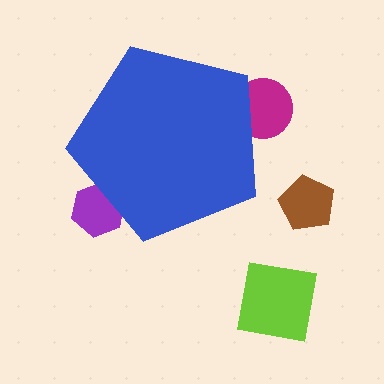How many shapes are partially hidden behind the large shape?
2 shapes are partially hidden.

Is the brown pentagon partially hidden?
No, the brown pentagon is fully visible.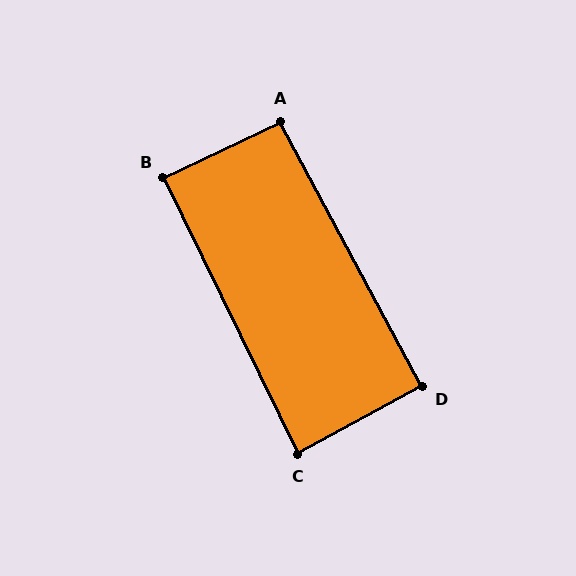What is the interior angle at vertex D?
Approximately 90 degrees (approximately right).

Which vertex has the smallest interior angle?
C, at approximately 87 degrees.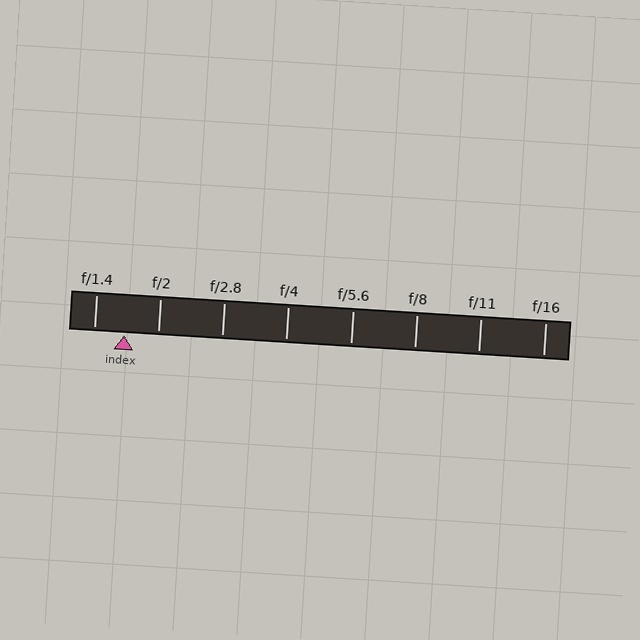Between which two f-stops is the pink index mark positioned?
The index mark is between f/1.4 and f/2.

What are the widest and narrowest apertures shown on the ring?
The widest aperture shown is f/1.4 and the narrowest is f/16.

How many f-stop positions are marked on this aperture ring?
There are 8 f-stop positions marked.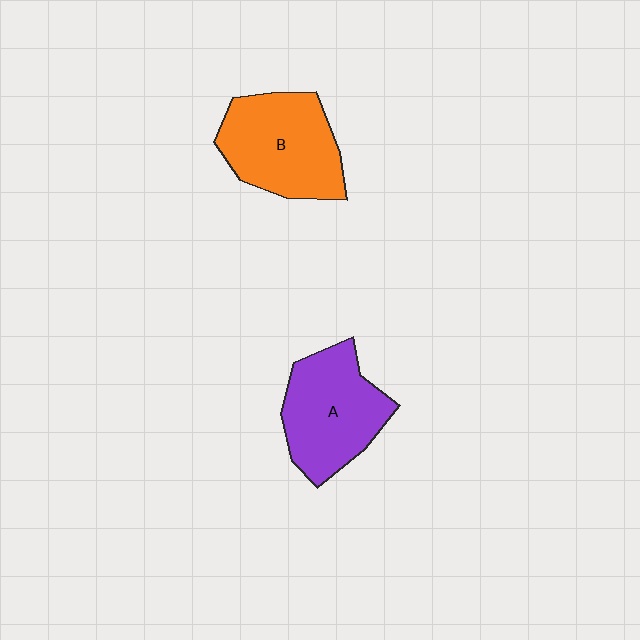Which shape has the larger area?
Shape B (orange).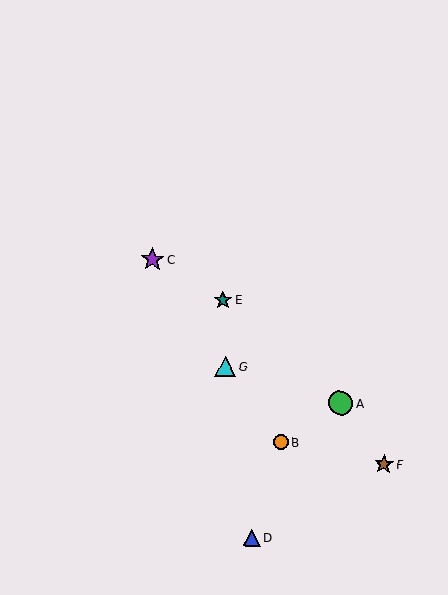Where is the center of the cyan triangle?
The center of the cyan triangle is at (225, 367).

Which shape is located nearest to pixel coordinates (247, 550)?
The blue triangle (labeled D) at (252, 538) is nearest to that location.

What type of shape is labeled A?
Shape A is a green circle.